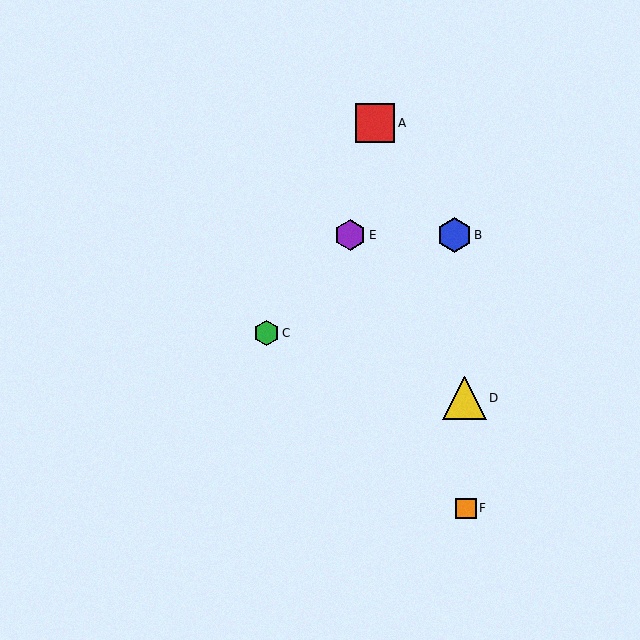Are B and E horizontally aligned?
Yes, both are at y≈235.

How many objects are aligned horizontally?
2 objects (B, E) are aligned horizontally.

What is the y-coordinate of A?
Object A is at y≈123.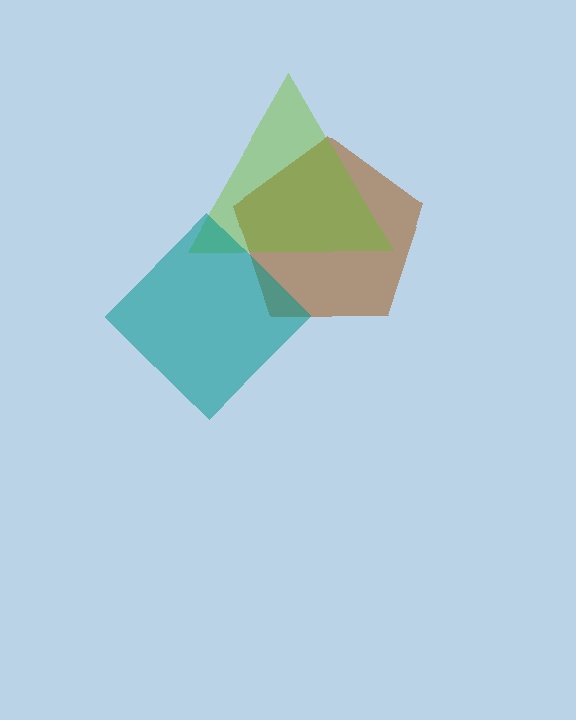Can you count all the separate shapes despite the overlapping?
Yes, there are 3 separate shapes.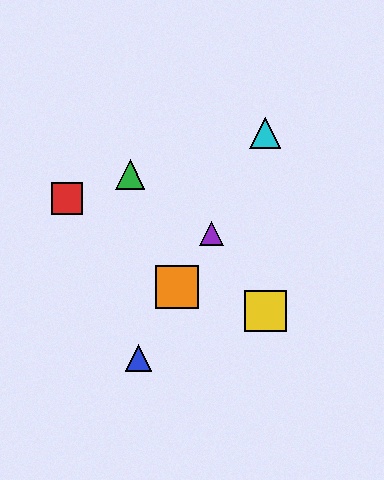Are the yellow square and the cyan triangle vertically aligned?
Yes, both are at x≈265.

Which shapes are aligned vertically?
The yellow square, the cyan triangle are aligned vertically.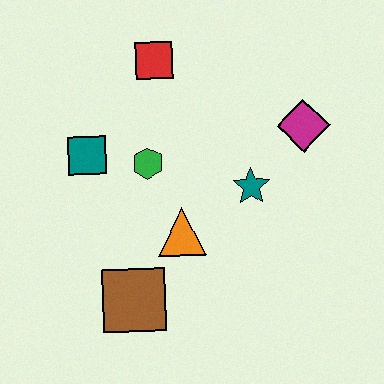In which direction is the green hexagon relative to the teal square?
The green hexagon is to the right of the teal square.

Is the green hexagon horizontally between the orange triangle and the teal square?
Yes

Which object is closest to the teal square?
The green hexagon is closest to the teal square.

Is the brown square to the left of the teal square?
No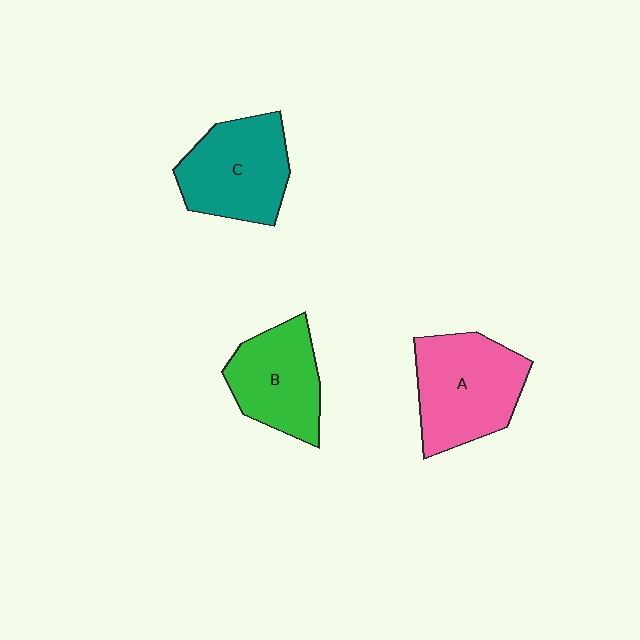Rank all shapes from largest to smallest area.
From largest to smallest: A (pink), C (teal), B (green).